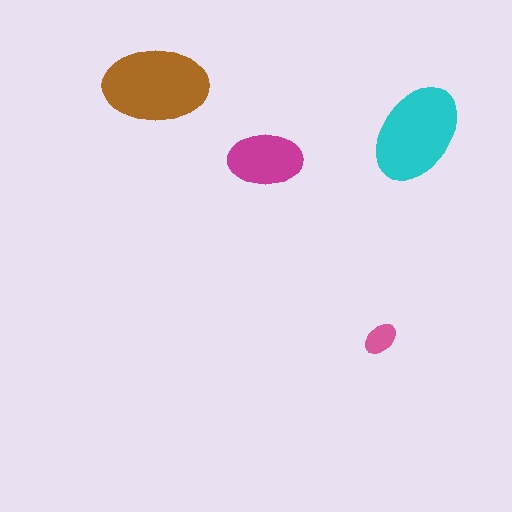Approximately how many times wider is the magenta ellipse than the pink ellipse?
About 2 times wider.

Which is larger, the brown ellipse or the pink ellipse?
The brown one.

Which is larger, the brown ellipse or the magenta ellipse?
The brown one.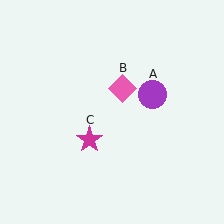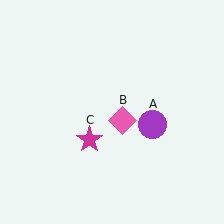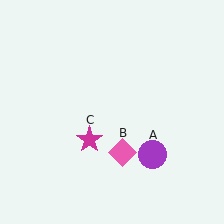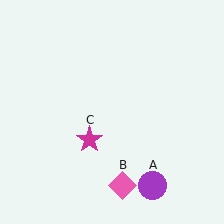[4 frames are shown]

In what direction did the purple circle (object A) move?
The purple circle (object A) moved down.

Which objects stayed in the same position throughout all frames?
Magenta star (object C) remained stationary.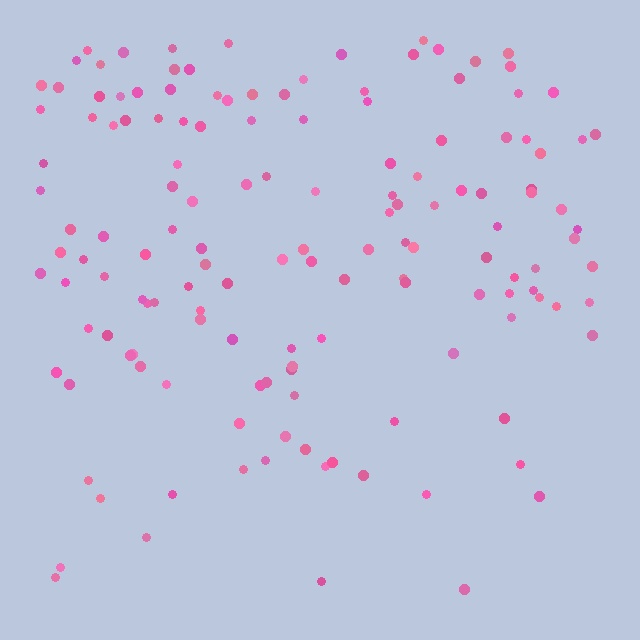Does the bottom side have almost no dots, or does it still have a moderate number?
Still a moderate number, just noticeably fewer than the top.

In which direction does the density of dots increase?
From bottom to top, with the top side densest.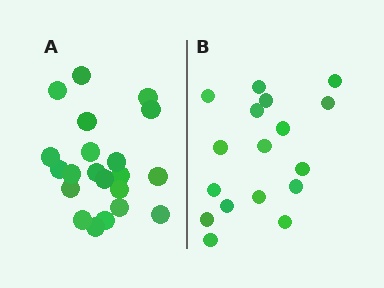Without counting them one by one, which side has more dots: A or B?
Region A (the left region) has more dots.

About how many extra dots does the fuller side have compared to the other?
Region A has about 4 more dots than region B.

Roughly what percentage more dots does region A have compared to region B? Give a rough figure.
About 25% more.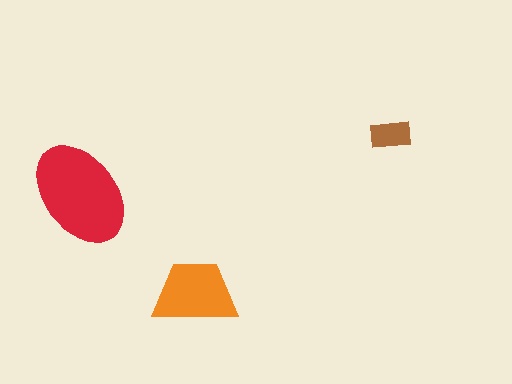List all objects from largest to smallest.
The red ellipse, the orange trapezoid, the brown rectangle.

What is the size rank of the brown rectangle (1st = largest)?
3rd.